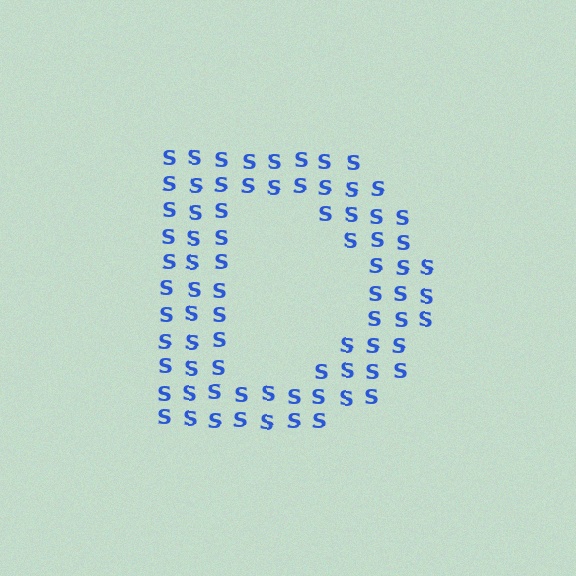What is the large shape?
The large shape is the letter D.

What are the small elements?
The small elements are letter S's.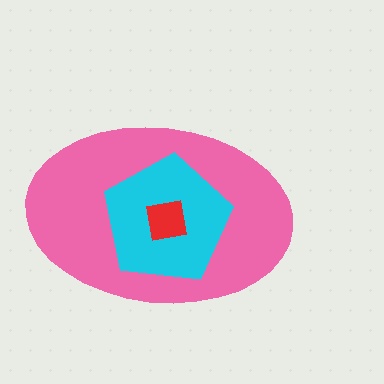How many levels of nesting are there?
3.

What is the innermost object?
The red square.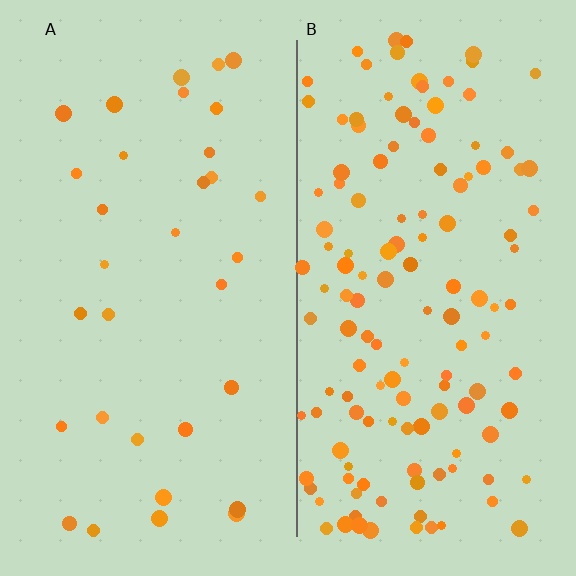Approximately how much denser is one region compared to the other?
Approximately 4.0× — region B over region A.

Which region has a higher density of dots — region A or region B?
B (the right).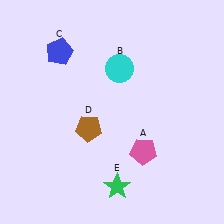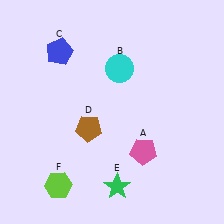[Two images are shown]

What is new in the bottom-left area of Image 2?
A lime hexagon (F) was added in the bottom-left area of Image 2.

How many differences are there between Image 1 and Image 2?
There is 1 difference between the two images.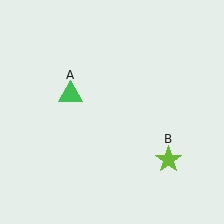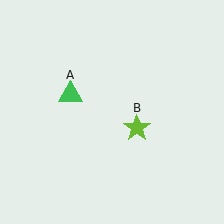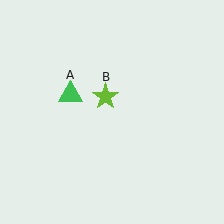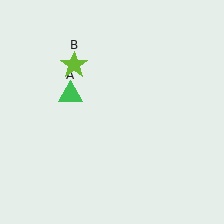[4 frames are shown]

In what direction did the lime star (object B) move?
The lime star (object B) moved up and to the left.